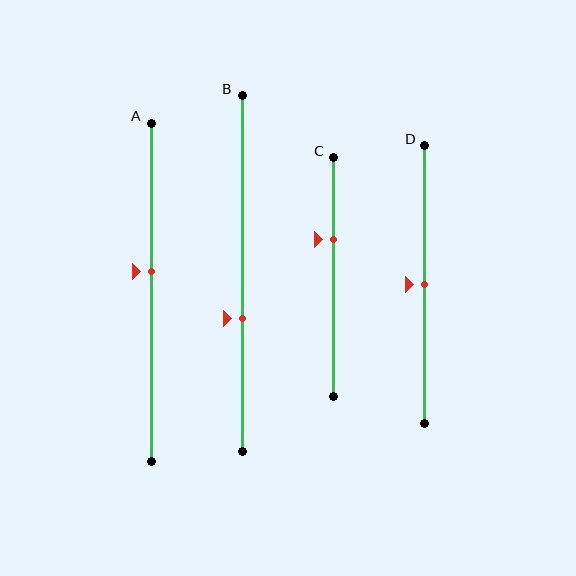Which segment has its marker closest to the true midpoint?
Segment D has its marker closest to the true midpoint.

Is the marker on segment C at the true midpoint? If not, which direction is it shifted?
No, the marker on segment C is shifted upward by about 16% of the segment length.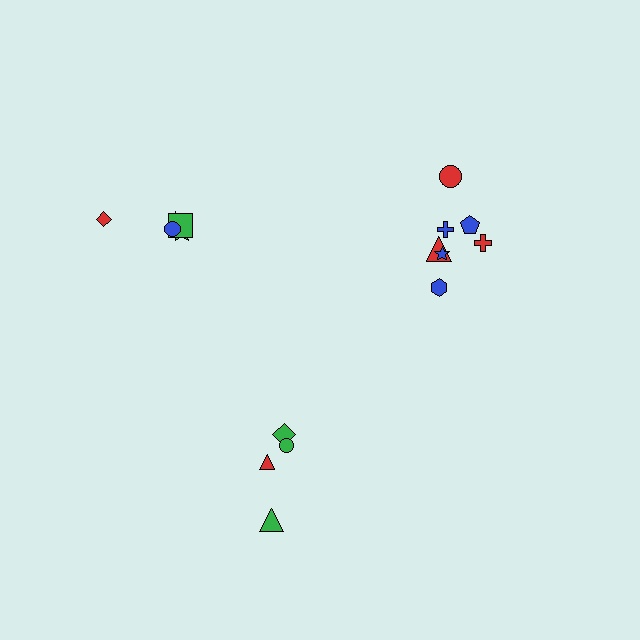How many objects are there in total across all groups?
There are 16 objects.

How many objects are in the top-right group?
There are 7 objects.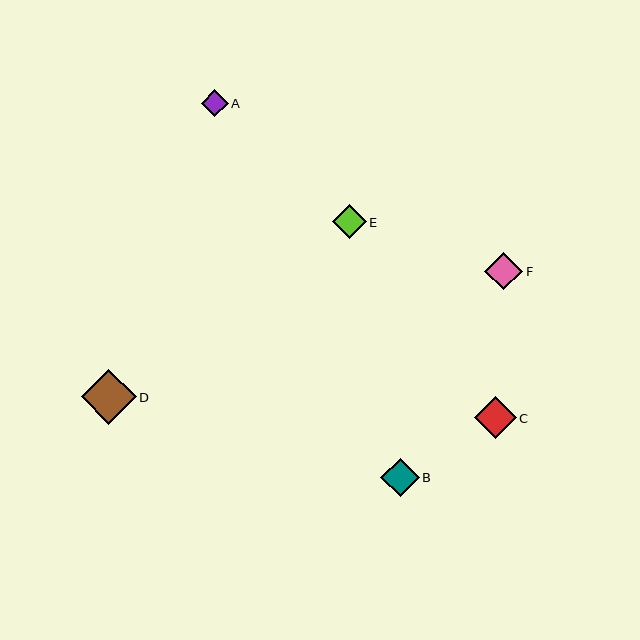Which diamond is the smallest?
Diamond A is the smallest with a size of approximately 27 pixels.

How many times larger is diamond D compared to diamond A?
Diamond D is approximately 2.0 times the size of diamond A.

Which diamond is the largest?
Diamond D is the largest with a size of approximately 55 pixels.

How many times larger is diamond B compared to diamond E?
Diamond B is approximately 1.1 times the size of diamond E.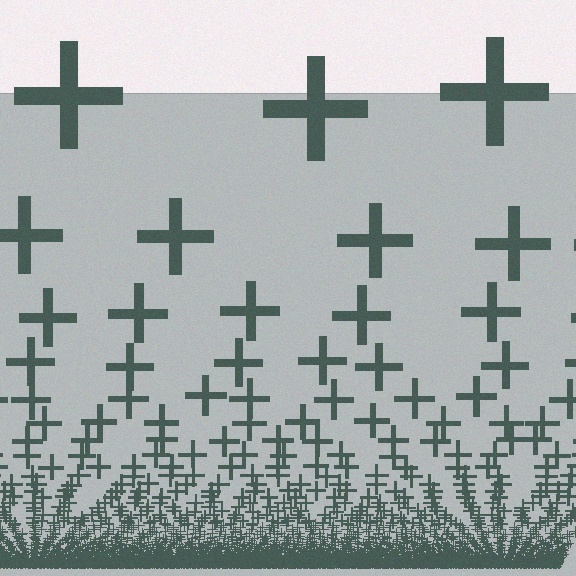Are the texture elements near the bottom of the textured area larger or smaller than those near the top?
Smaller. The gradient is inverted — elements near the bottom are smaller and denser.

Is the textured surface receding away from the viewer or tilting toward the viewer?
The surface appears to tilt toward the viewer. Texture elements get larger and sparser toward the top.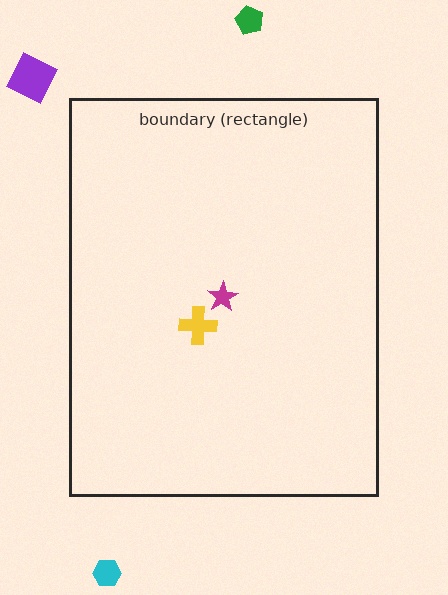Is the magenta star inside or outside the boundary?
Inside.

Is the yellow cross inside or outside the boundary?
Inside.